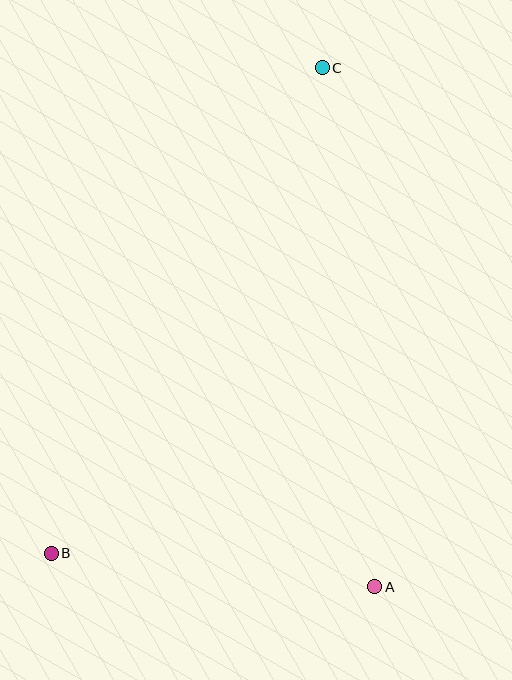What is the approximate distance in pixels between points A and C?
The distance between A and C is approximately 521 pixels.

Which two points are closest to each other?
Points A and B are closest to each other.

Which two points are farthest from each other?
Points B and C are farthest from each other.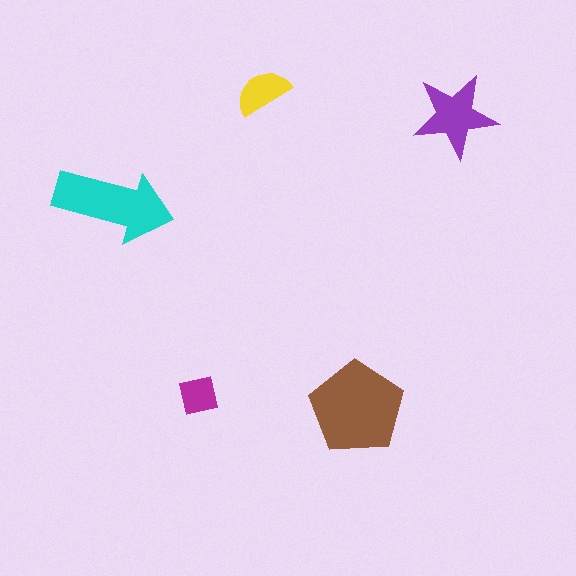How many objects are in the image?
There are 5 objects in the image.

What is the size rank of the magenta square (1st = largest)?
5th.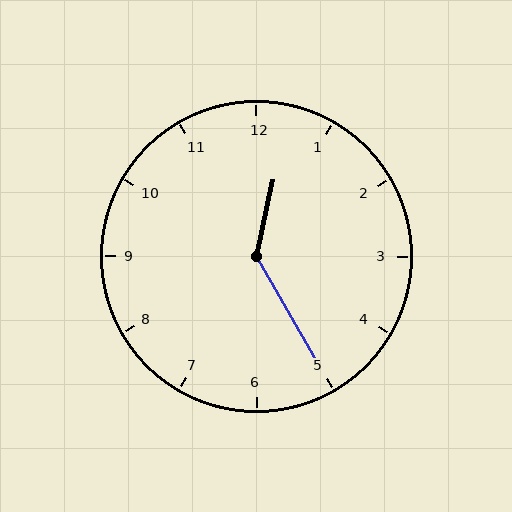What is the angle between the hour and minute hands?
Approximately 138 degrees.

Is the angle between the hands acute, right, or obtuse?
It is obtuse.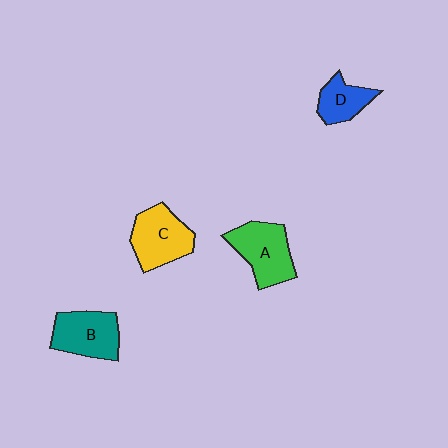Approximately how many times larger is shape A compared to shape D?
Approximately 1.6 times.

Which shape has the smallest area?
Shape D (blue).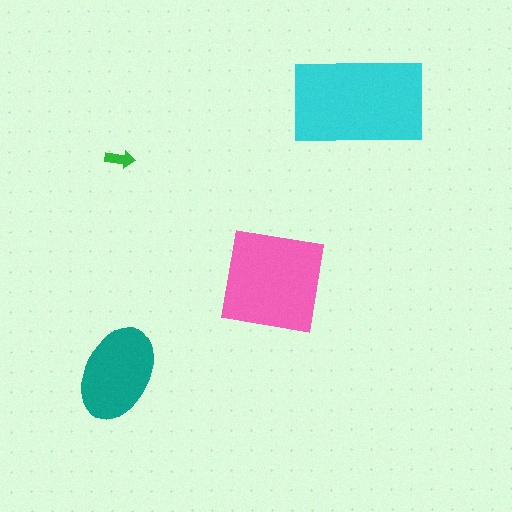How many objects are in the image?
There are 4 objects in the image.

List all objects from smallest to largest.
The green arrow, the teal ellipse, the pink square, the cyan rectangle.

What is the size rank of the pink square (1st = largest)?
2nd.